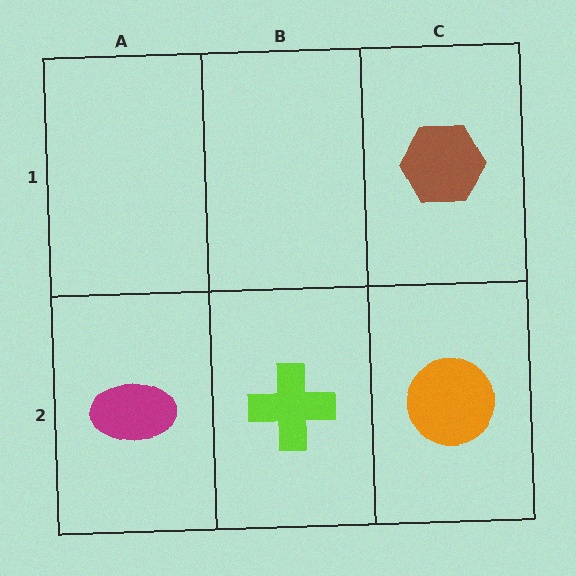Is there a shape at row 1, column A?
No, that cell is empty.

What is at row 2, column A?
A magenta ellipse.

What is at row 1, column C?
A brown hexagon.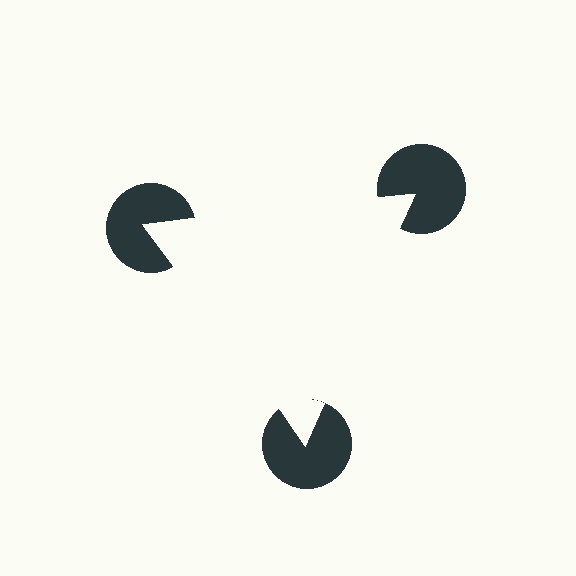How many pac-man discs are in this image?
There are 3 — one at each vertex of the illusory triangle.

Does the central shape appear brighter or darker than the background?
It typically appears slightly brighter than the background, even though no actual brightness change is drawn.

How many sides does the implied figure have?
3 sides.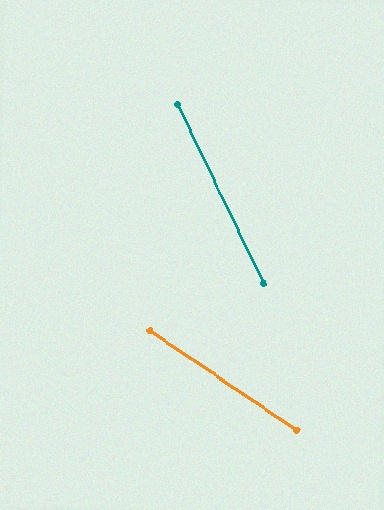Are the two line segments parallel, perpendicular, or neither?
Neither parallel nor perpendicular — they differ by about 30°.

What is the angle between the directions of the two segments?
Approximately 30 degrees.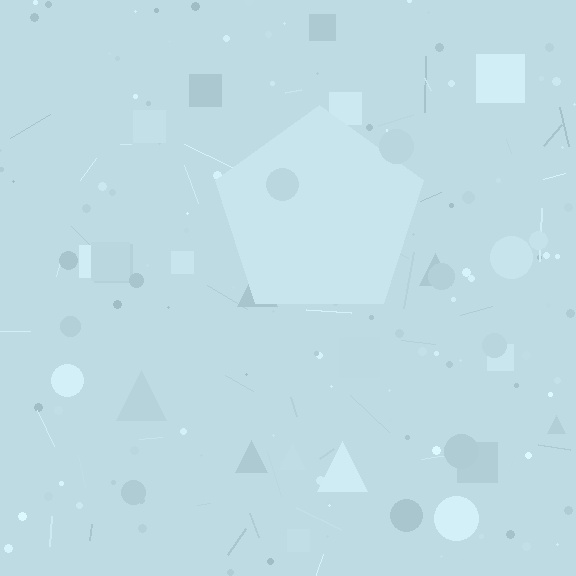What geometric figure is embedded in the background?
A pentagon is embedded in the background.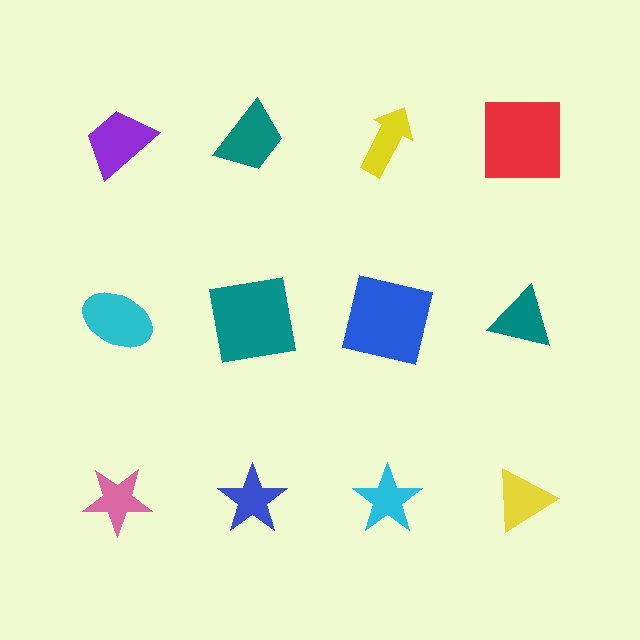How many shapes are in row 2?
4 shapes.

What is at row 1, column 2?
A teal trapezoid.